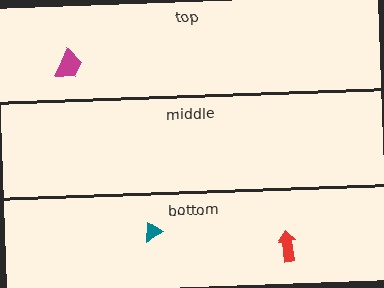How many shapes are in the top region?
1.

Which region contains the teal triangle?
The bottom region.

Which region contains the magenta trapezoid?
The top region.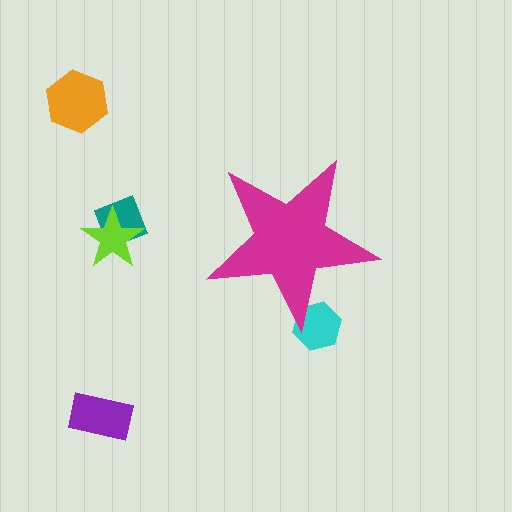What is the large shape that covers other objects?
A magenta star.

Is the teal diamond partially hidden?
No, the teal diamond is fully visible.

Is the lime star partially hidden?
No, the lime star is fully visible.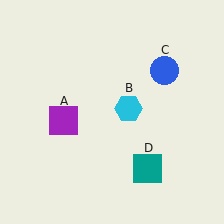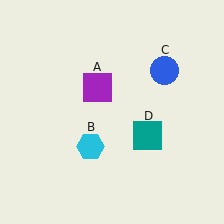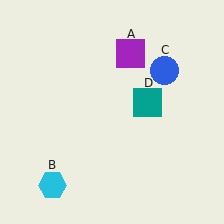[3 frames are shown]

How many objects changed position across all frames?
3 objects changed position: purple square (object A), cyan hexagon (object B), teal square (object D).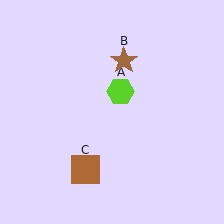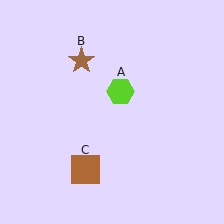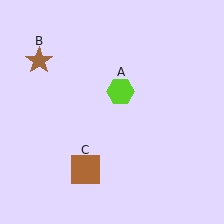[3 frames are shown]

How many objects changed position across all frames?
1 object changed position: brown star (object B).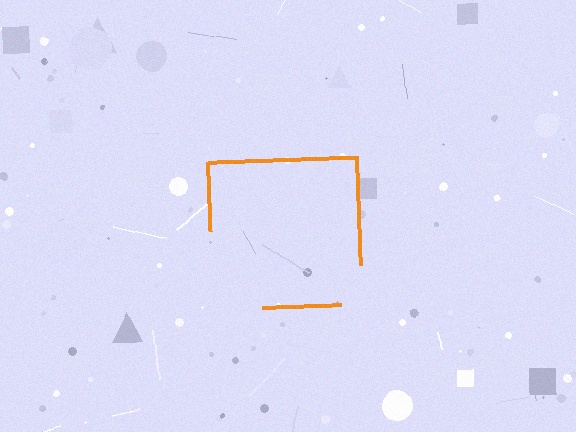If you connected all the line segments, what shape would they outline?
They would outline a square.